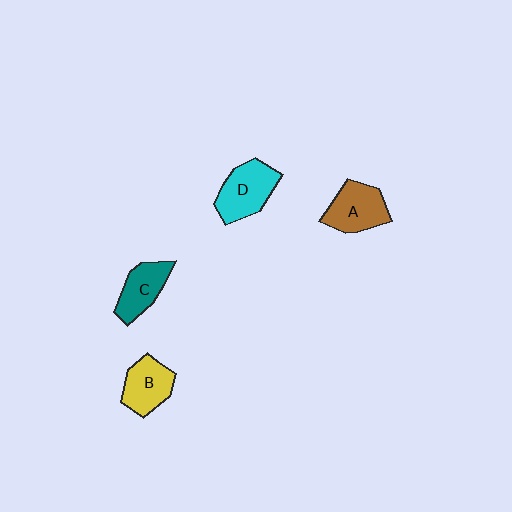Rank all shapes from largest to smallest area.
From largest to smallest: D (cyan), A (brown), B (yellow), C (teal).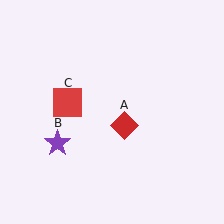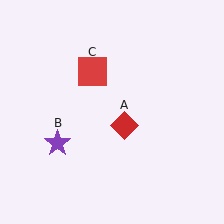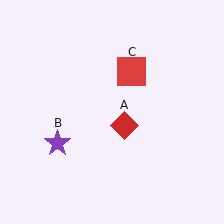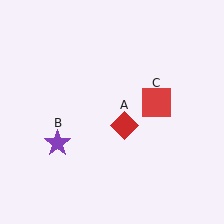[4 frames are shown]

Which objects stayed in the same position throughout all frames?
Red diamond (object A) and purple star (object B) remained stationary.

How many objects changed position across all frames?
1 object changed position: red square (object C).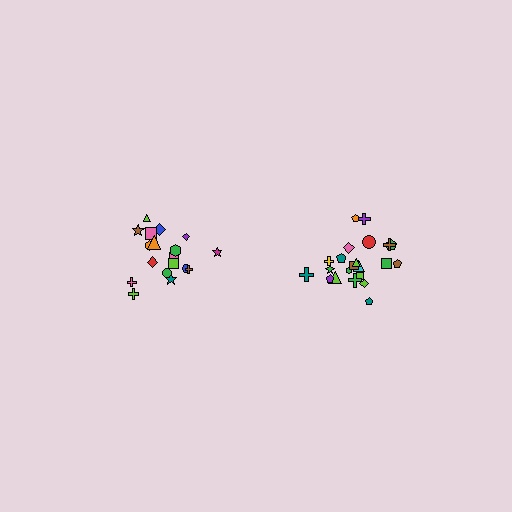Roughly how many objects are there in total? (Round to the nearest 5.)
Roughly 40 objects in total.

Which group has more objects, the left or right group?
The right group.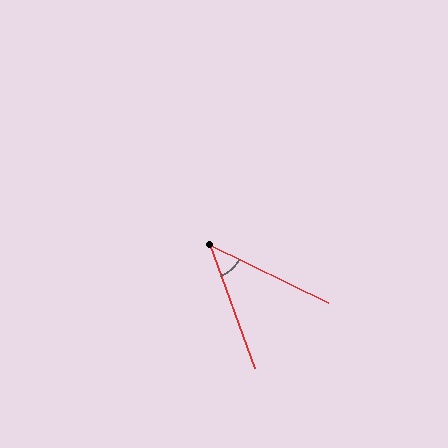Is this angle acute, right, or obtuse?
It is acute.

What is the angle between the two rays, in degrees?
Approximately 44 degrees.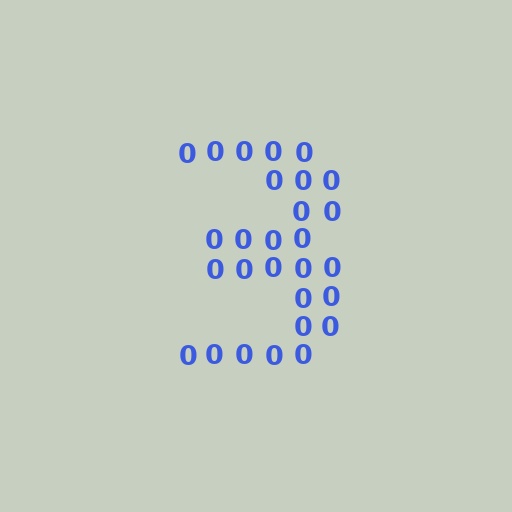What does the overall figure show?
The overall figure shows the digit 3.